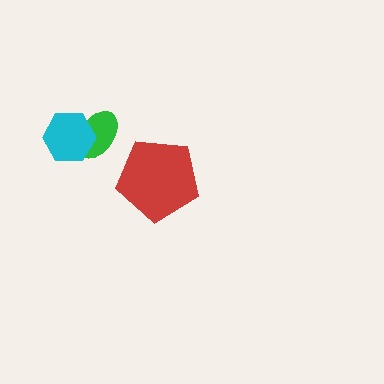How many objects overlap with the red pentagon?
0 objects overlap with the red pentagon.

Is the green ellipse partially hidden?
Yes, it is partially covered by another shape.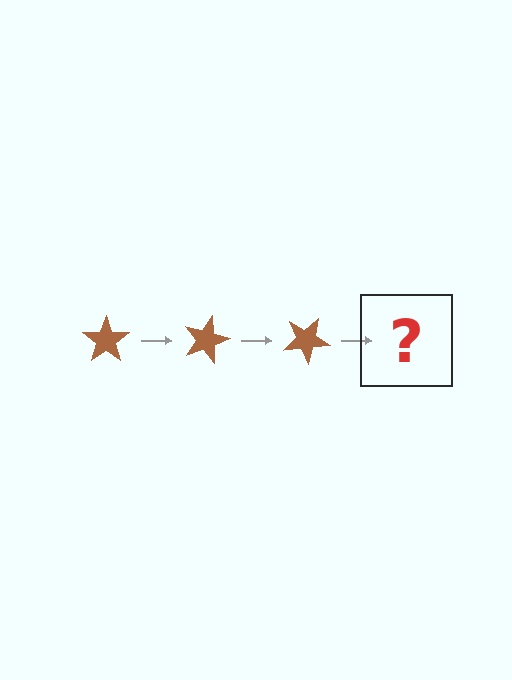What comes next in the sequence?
The next element should be a brown star rotated 45 degrees.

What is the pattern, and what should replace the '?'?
The pattern is that the star rotates 15 degrees each step. The '?' should be a brown star rotated 45 degrees.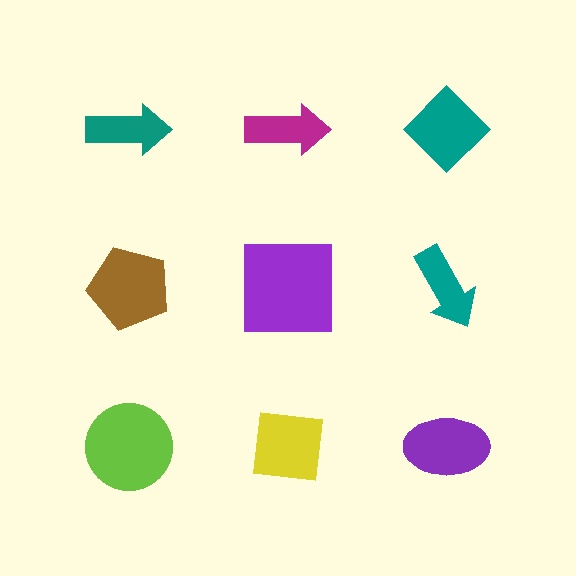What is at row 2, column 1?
A brown pentagon.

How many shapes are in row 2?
3 shapes.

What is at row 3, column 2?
A yellow square.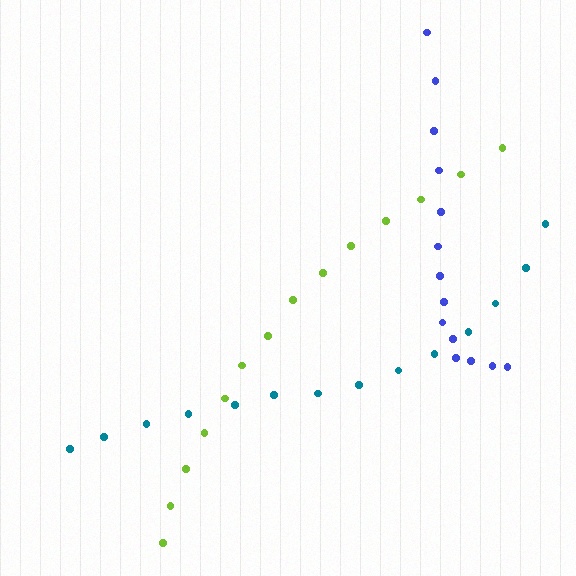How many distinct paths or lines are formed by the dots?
There are 3 distinct paths.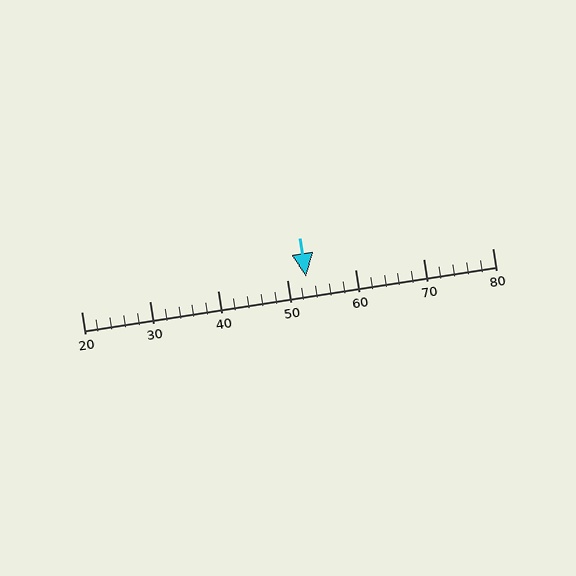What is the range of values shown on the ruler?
The ruler shows values from 20 to 80.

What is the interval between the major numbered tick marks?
The major tick marks are spaced 10 units apart.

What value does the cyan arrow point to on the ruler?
The cyan arrow points to approximately 53.